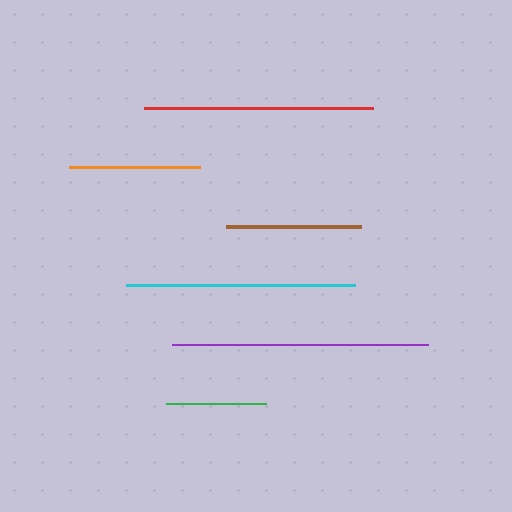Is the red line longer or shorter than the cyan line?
The red line is longer than the cyan line.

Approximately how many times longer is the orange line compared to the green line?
The orange line is approximately 1.3 times the length of the green line.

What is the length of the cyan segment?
The cyan segment is approximately 229 pixels long.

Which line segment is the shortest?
The green line is the shortest at approximately 100 pixels.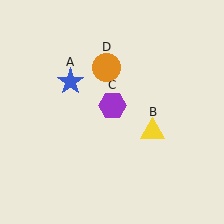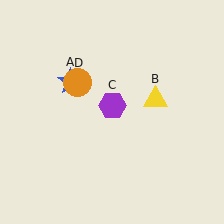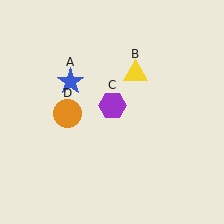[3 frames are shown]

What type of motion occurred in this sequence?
The yellow triangle (object B), orange circle (object D) rotated counterclockwise around the center of the scene.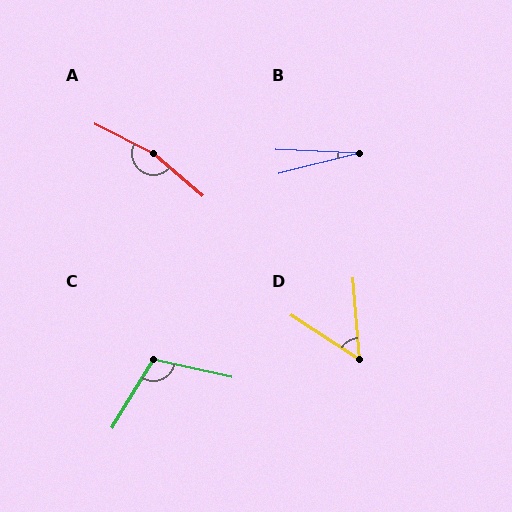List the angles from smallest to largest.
B (16°), D (52°), C (109°), A (167°).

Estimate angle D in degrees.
Approximately 52 degrees.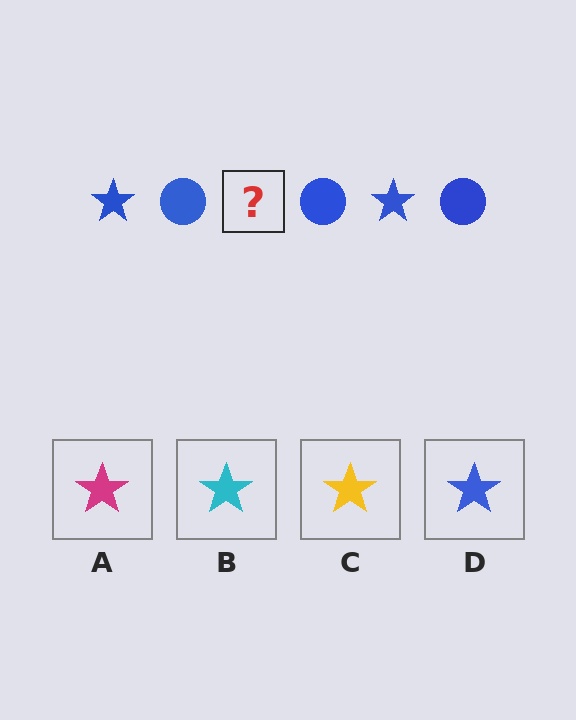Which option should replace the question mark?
Option D.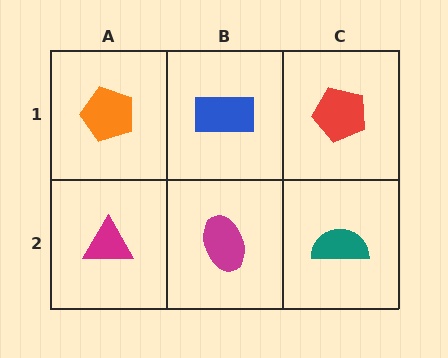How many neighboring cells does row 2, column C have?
2.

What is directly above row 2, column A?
An orange pentagon.